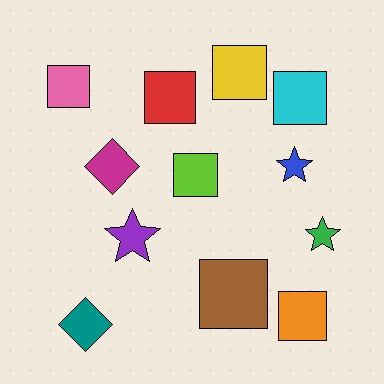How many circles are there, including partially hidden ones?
There are no circles.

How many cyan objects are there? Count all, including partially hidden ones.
There is 1 cyan object.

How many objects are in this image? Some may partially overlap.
There are 12 objects.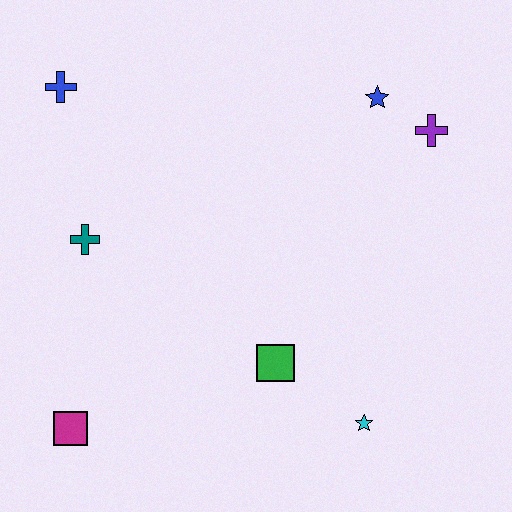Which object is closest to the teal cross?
The blue cross is closest to the teal cross.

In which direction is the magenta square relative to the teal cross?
The magenta square is below the teal cross.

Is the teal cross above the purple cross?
No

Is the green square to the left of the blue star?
Yes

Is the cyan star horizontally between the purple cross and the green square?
Yes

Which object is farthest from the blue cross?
The cyan star is farthest from the blue cross.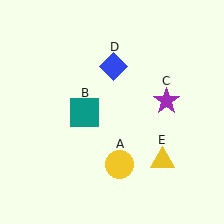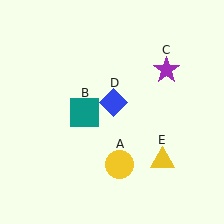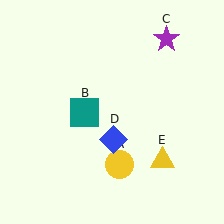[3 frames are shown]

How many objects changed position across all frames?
2 objects changed position: purple star (object C), blue diamond (object D).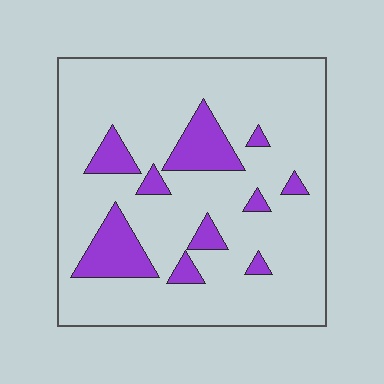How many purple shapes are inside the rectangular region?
10.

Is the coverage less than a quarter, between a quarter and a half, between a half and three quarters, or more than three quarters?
Less than a quarter.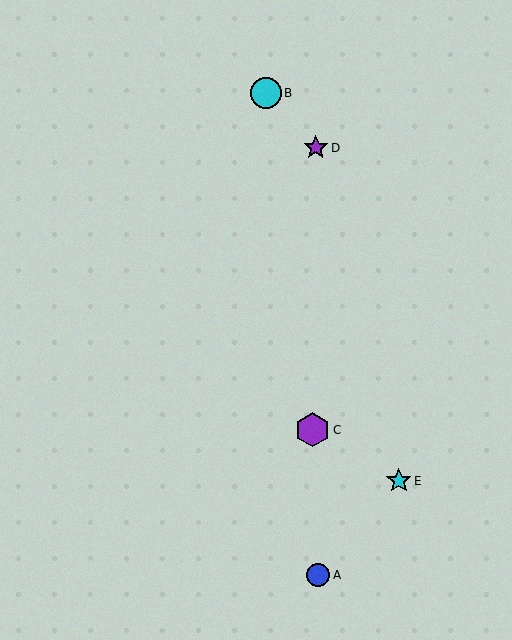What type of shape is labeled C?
Shape C is a purple hexagon.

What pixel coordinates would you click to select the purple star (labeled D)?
Click at (316, 148) to select the purple star D.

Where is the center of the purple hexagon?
The center of the purple hexagon is at (313, 430).